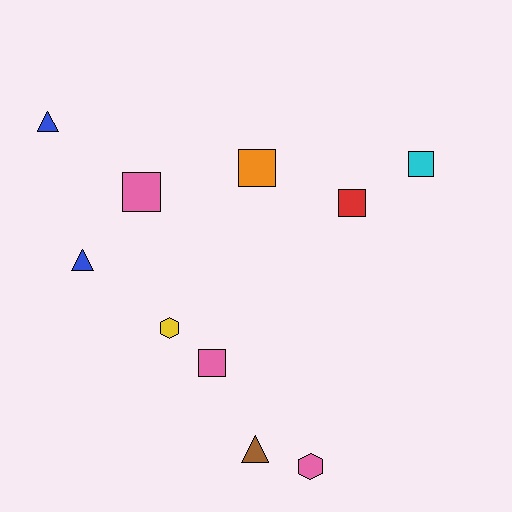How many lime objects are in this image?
There are no lime objects.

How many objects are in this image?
There are 10 objects.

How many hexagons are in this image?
There are 2 hexagons.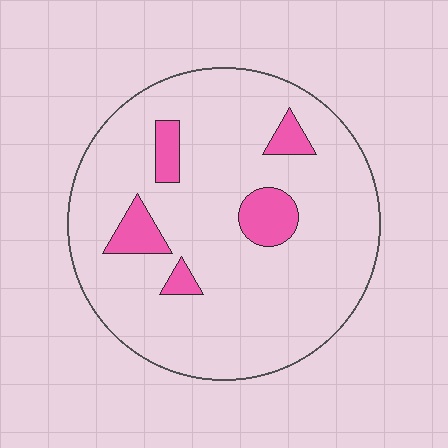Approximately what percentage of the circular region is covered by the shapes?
Approximately 10%.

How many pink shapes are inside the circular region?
5.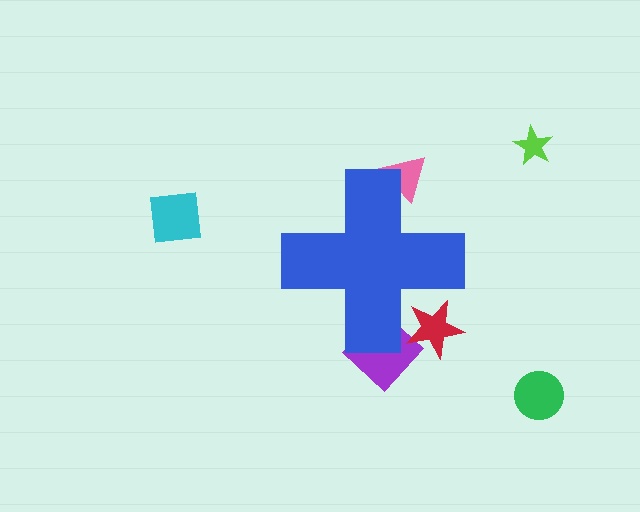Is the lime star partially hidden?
No, the lime star is fully visible.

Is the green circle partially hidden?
No, the green circle is fully visible.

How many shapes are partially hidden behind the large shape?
3 shapes are partially hidden.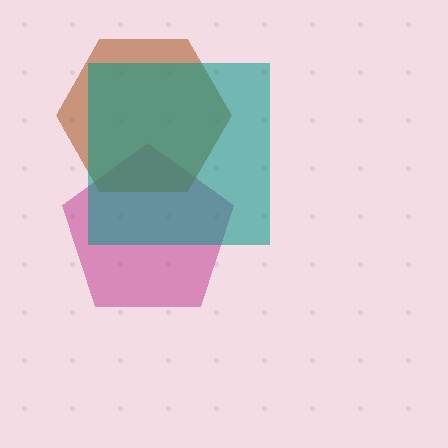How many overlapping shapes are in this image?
There are 3 overlapping shapes in the image.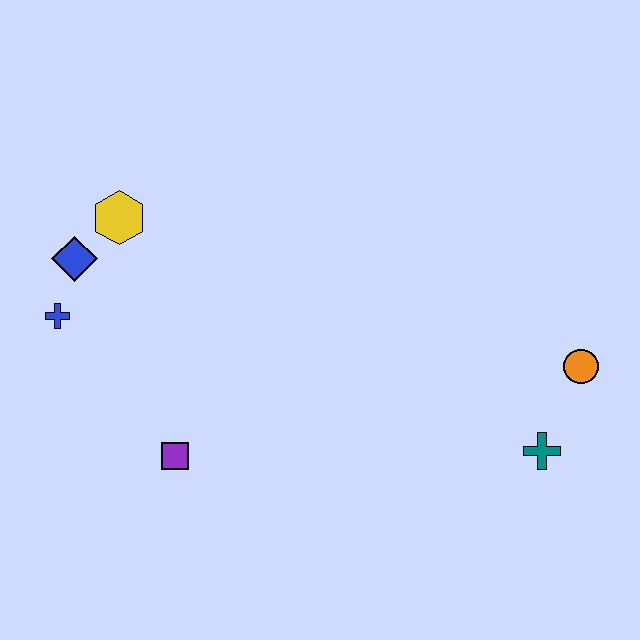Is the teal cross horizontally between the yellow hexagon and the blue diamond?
No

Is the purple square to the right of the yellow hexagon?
Yes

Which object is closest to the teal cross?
The orange circle is closest to the teal cross.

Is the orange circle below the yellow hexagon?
Yes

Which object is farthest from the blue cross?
The orange circle is farthest from the blue cross.